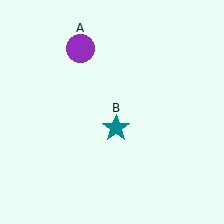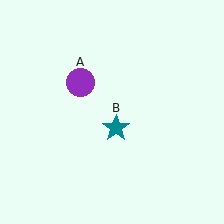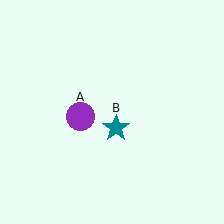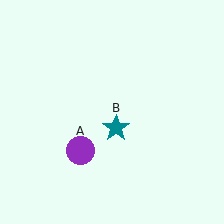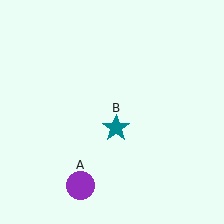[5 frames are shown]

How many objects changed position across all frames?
1 object changed position: purple circle (object A).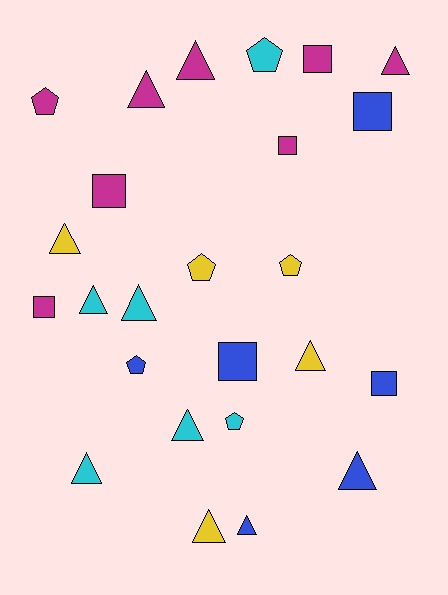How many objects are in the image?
There are 25 objects.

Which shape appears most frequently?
Triangle, with 12 objects.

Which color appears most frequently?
Magenta, with 8 objects.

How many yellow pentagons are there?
There are 2 yellow pentagons.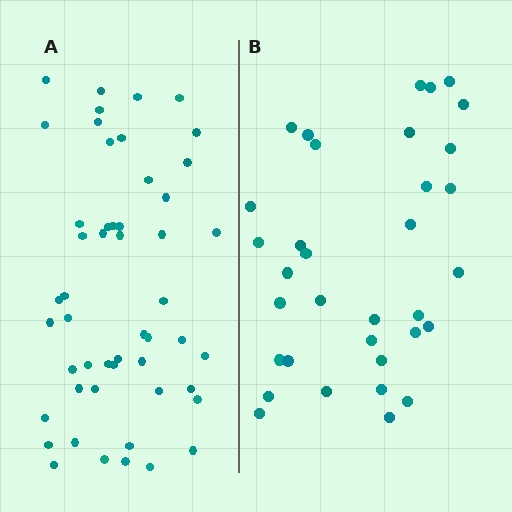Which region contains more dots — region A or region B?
Region A (the left region) has more dots.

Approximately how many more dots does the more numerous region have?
Region A has approximately 15 more dots than region B.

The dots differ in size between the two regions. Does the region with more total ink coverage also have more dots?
No. Region B has more total ink coverage because its dots are larger, but region A actually contains more individual dots. Total area can be misleading — the number of items is what matters here.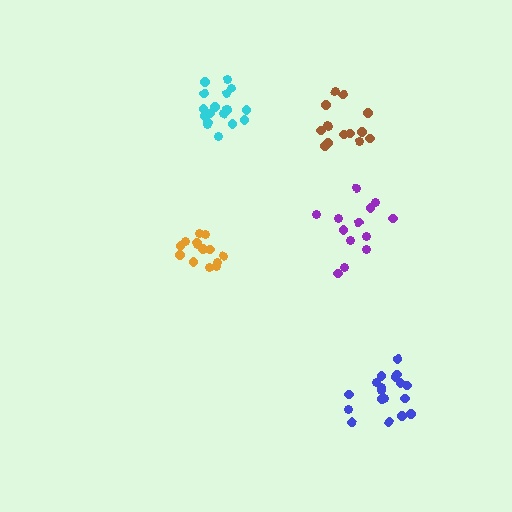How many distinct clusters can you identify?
There are 5 distinct clusters.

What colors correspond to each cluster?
The clusters are colored: orange, purple, cyan, blue, brown.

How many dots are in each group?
Group 1: 15 dots, Group 2: 13 dots, Group 3: 18 dots, Group 4: 18 dots, Group 5: 14 dots (78 total).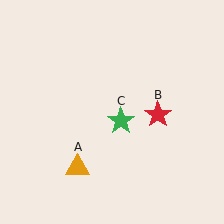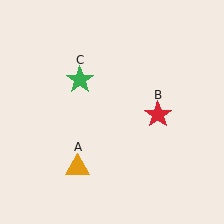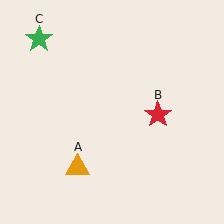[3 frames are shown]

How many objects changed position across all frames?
1 object changed position: green star (object C).